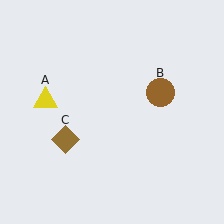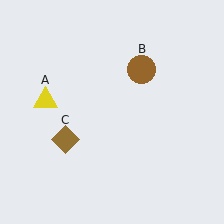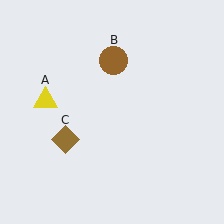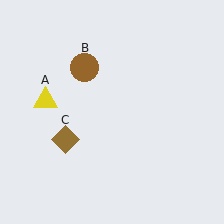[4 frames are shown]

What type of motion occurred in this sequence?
The brown circle (object B) rotated counterclockwise around the center of the scene.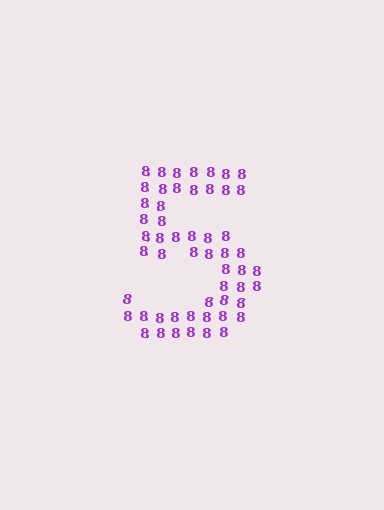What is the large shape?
The large shape is the digit 5.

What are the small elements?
The small elements are digit 8's.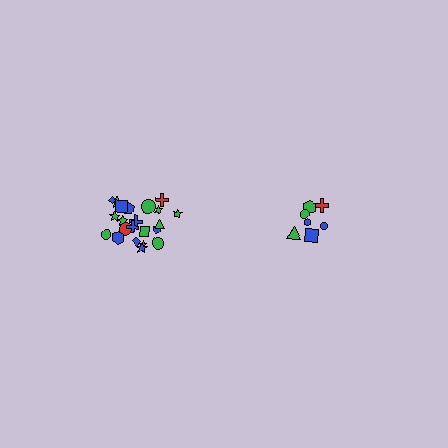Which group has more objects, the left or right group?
The left group.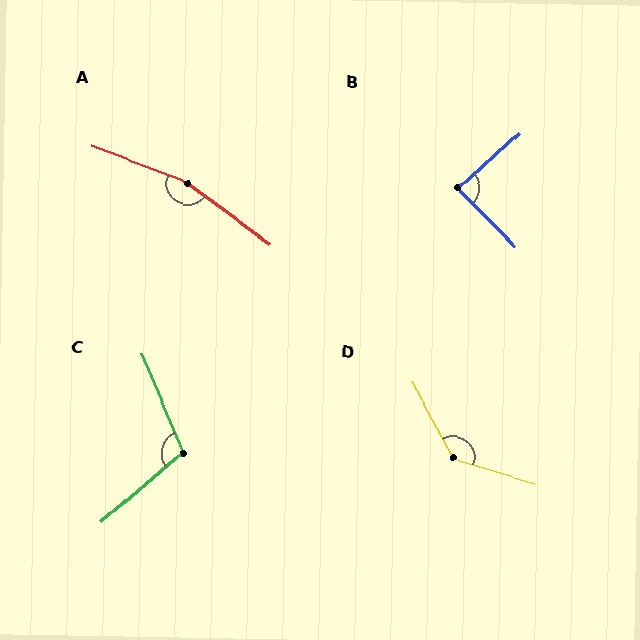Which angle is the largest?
A, at approximately 164 degrees.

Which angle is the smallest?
B, at approximately 87 degrees.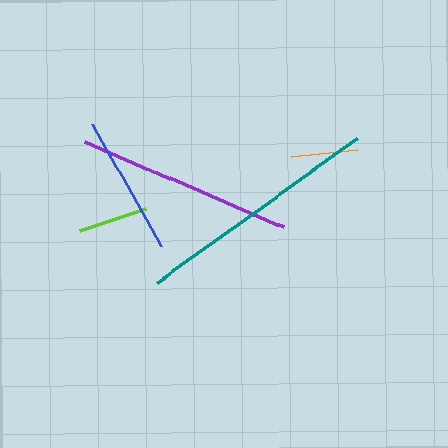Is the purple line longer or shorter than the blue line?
The purple line is longer than the blue line.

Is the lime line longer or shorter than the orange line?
The lime line is longer than the orange line.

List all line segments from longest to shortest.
From longest to shortest: teal, purple, blue, lime, orange.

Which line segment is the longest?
The teal line is the longest at approximately 247 pixels.